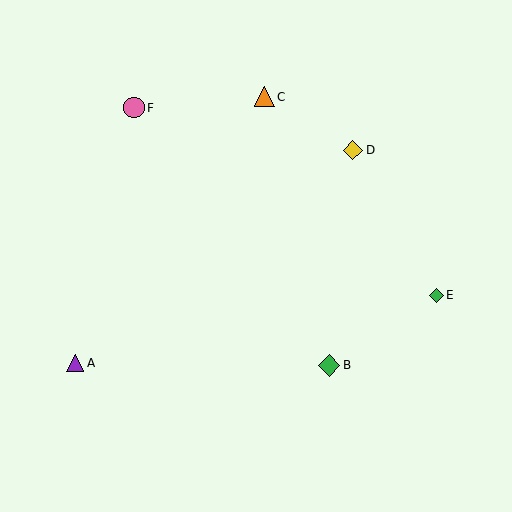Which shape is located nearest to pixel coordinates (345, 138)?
The yellow diamond (labeled D) at (353, 150) is nearest to that location.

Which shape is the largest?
The green diamond (labeled B) is the largest.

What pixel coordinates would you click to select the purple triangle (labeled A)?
Click at (75, 363) to select the purple triangle A.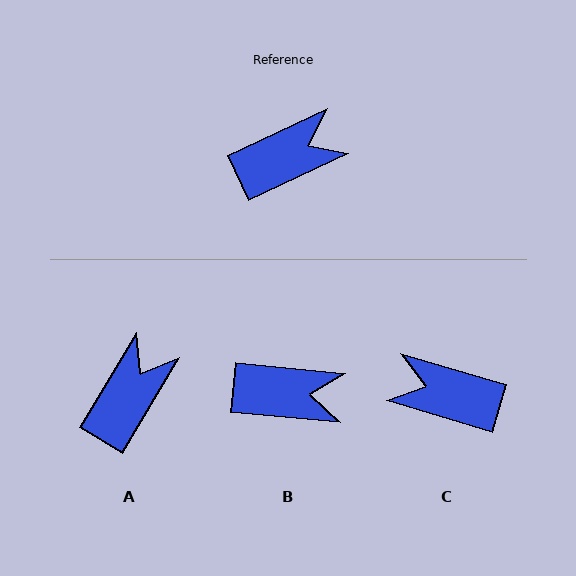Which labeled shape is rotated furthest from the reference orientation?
C, about 138 degrees away.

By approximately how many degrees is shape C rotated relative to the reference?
Approximately 138 degrees counter-clockwise.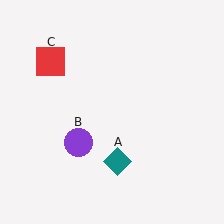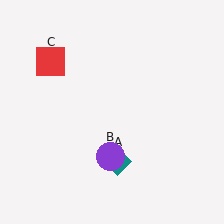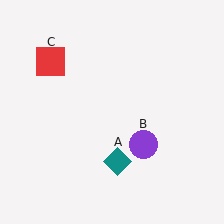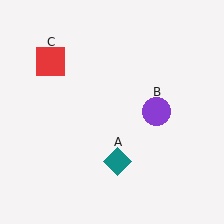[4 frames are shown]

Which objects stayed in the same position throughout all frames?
Teal diamond (object A) and red square (object C) remained stationary.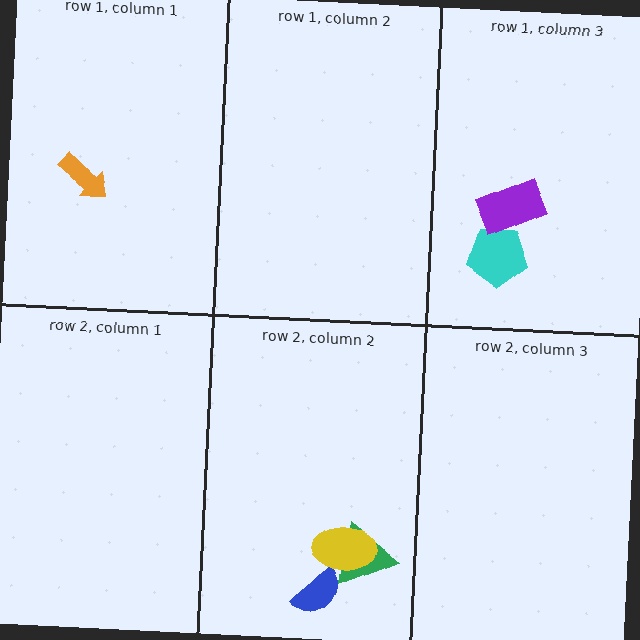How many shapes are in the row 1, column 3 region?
2.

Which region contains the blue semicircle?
The row 2, column 2 region.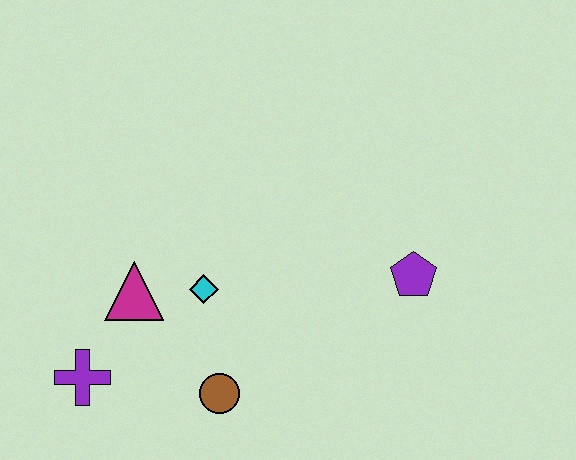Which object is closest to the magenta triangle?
The cyan diamond is closest to the magenta triangle.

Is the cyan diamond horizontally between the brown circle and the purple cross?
Yes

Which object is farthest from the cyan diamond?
The purple pentagon is farthest from the cyan diamond.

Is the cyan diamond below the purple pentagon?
Yes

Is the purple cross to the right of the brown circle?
No